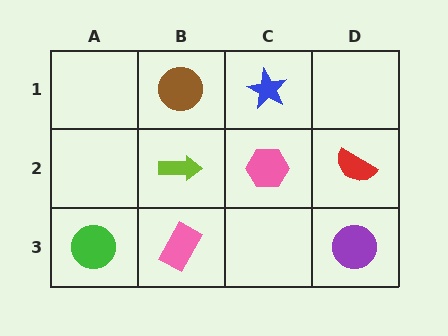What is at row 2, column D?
A red semicircle.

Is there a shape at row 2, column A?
No, that cell is empty.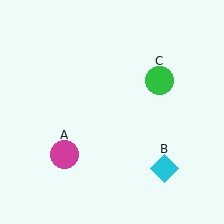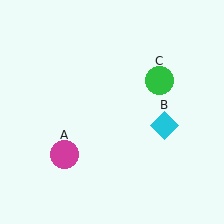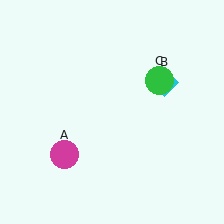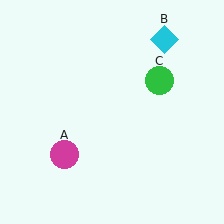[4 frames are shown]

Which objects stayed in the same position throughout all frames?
Magenta circle (object A) and green circle (object C) remained stationary.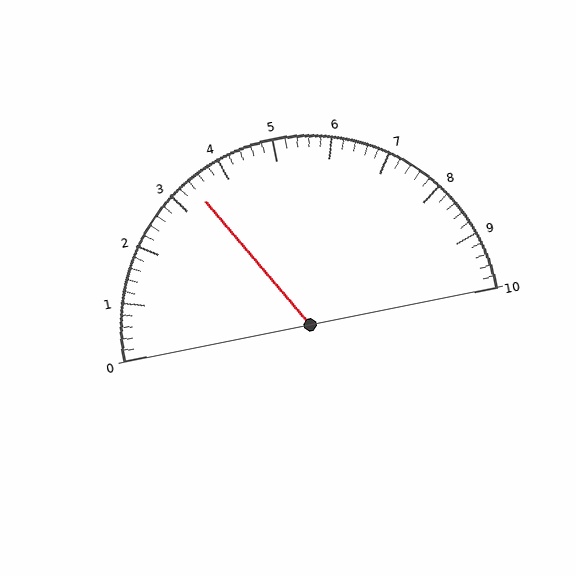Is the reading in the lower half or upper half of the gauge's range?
The reading is in the lower half of the range (0 to 10).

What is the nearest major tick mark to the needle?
The nearest major tick mark is 3.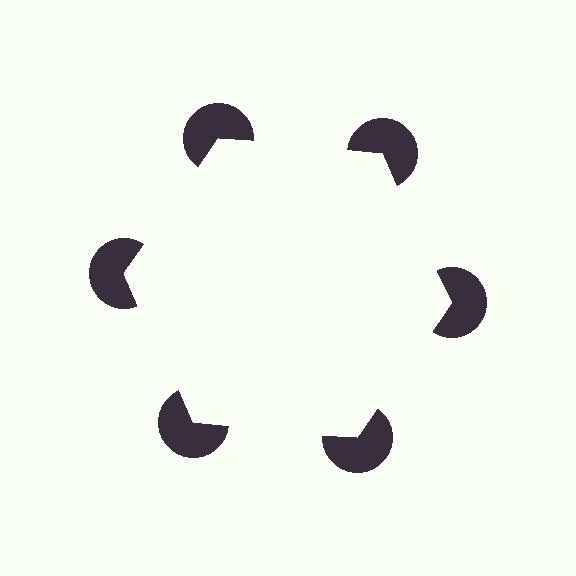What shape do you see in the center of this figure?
An illusory hexagon — its edges are inferred from the aligned wedge cuts in the pac-man discs, not physically drawn.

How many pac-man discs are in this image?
There are 6 — one at each vertex of the illusory hexagon.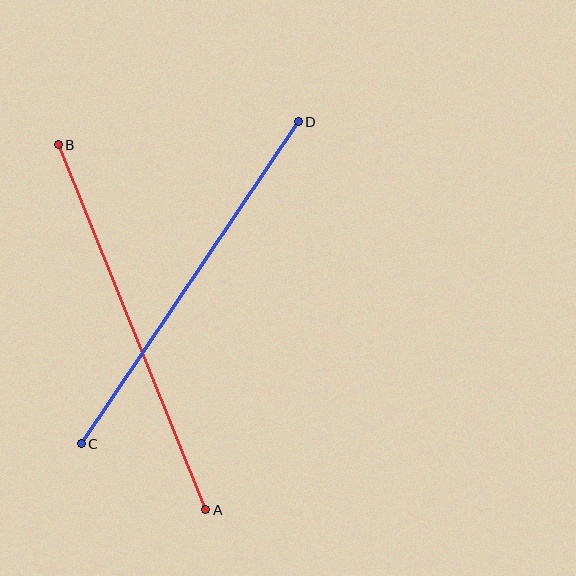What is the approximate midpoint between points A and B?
The midpoint is at approximately (132, 327) pixels.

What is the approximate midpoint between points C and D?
The midpoint is at approximately (190, 283) pixels.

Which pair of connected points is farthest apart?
Points A and B are farthest apart.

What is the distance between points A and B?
The distance is approximately 394 pixels.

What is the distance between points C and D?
The distance is approximately 389 pixels.